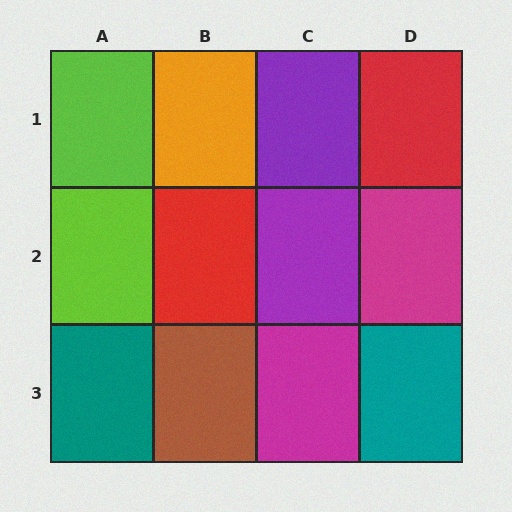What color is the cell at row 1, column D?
Red.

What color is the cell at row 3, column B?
Brown.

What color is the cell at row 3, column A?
Teal.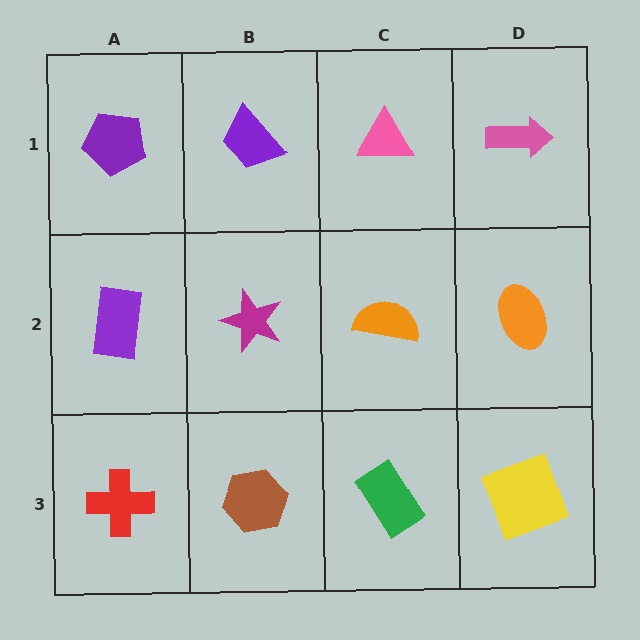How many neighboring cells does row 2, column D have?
3.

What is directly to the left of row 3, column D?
A green rectangle.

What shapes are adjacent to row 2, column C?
A pink triangle (row 1, column C), a green rectangle (row 3, column C), a magenta star (row 2, column B), an orange ellipse (row 2, column D).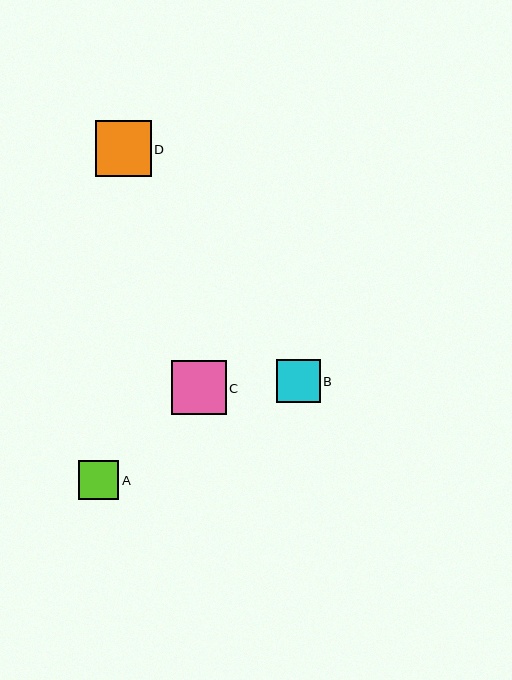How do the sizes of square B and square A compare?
Square B and square A are approximately the same size.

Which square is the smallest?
Square A is the smallest with a size of approximately 40 pixels.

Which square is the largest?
Square D is the largest with a size of approximately 56 pixels.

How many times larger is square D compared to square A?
Square D is approximately 1.4 times the size of square A.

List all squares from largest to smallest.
From largest to smallest: D, C, B, A.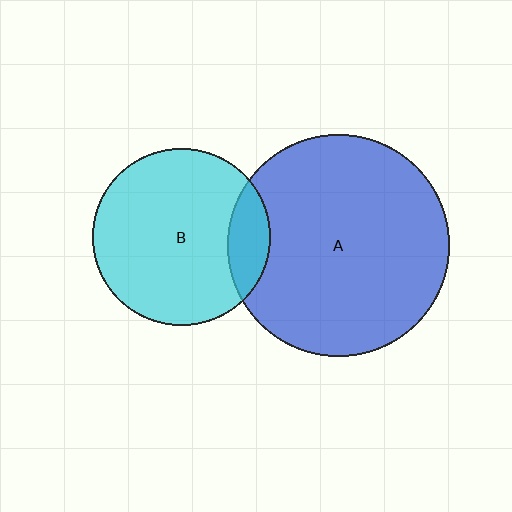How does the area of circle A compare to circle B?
Approximately 1.6 times.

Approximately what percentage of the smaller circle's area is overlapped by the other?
Approximately 15%.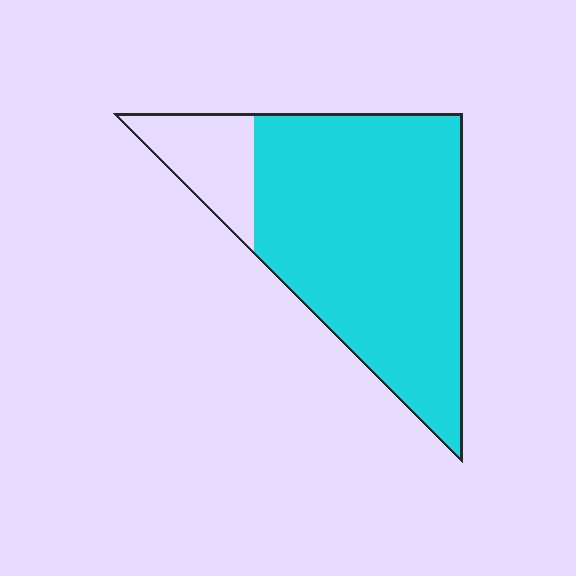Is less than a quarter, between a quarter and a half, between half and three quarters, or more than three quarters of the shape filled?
More than three quarters.